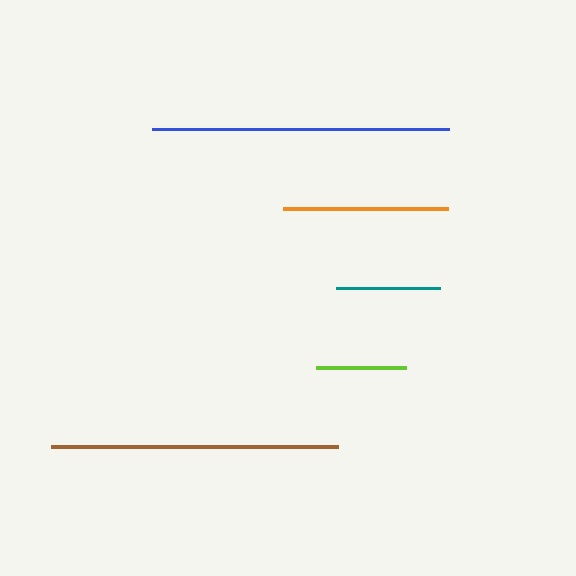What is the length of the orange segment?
The orange segment is approximately 166 pixels long.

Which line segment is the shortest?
The lime line is the shortest at approximately 90 pixels.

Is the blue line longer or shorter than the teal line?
The blue line is longer than the teal line.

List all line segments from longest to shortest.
From longest to shortest: blue, brown, orange, teal, lime.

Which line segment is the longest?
The blue line is the longest at approximately 298 pixels.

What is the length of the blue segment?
The blue segment is approximately 298 pixels long.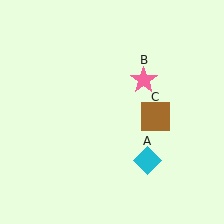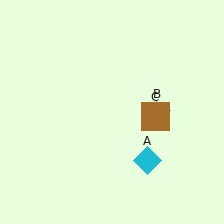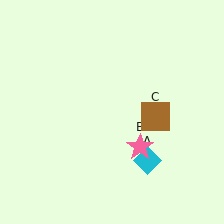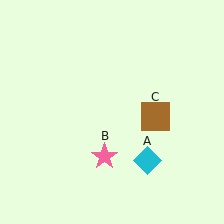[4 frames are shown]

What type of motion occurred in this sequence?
The pink star (object B) rotated clockwise around the center of the scene.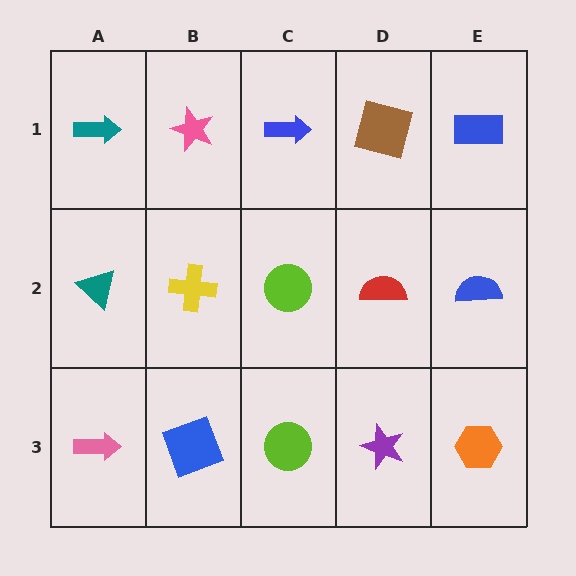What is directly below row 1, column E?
A blue semicircle.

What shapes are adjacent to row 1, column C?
A lime circle (row 2, column C), a pink star (row 1, column B), a brown square (row 1, column D).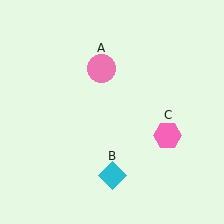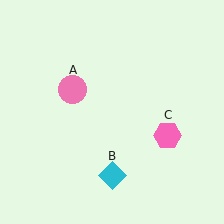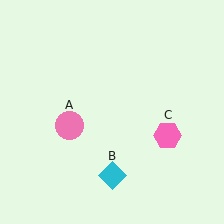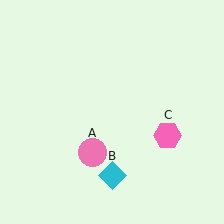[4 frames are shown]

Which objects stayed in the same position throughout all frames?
Cyan diamond (object B) and pink hexagon (object C) remained stationary.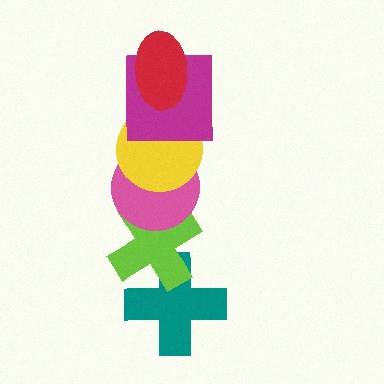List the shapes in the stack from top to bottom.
From top to bottom: the red ellipse, the magenta square, the yellow circle, the pink circle, the lime cross, the teal cross.